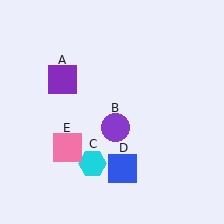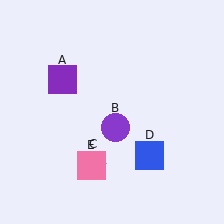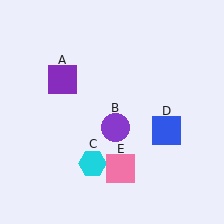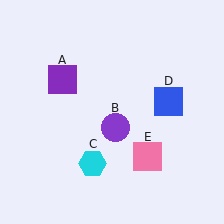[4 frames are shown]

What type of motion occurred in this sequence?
The blue square (object D), pink square (object E) rotated counterclockwise around the center of the scene.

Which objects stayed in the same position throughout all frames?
Purple square (object A) and purple circle (object B) and cyan hexagon (object C) remained stationary.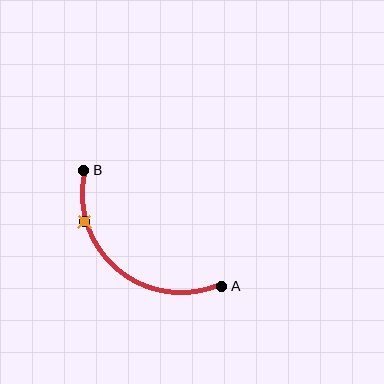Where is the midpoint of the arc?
The arc midpoint is the point on the curve farthest from the straight line joining A and B. It sits below and to the left of that line.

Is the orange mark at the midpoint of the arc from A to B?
No. The orange mark lies on the arc but is closer to endpoint B. The arc midpoint would be at the point on the curve equidistant along the arc from both A and B.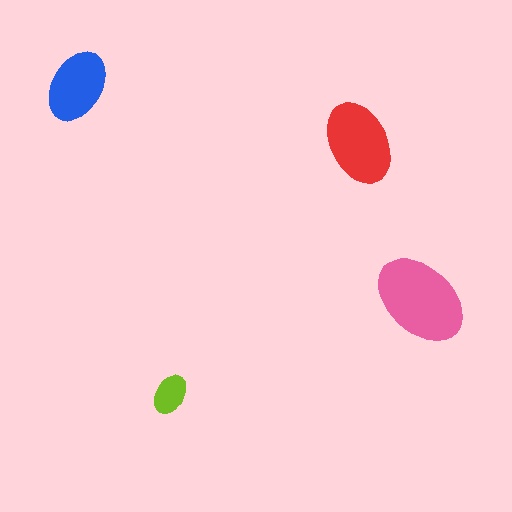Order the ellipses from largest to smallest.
the pink one, the red one, the blue one, the lime one.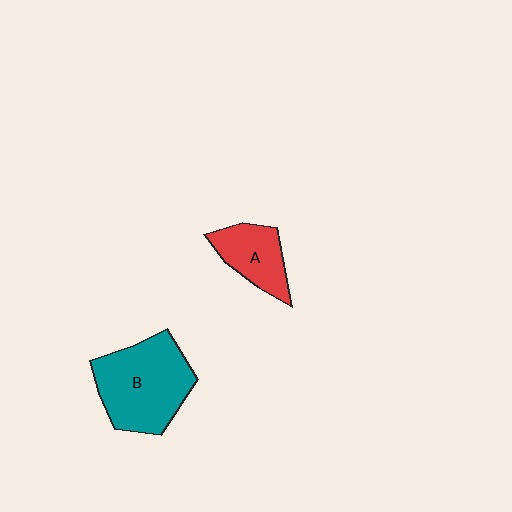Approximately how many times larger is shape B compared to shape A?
Approximately 1.9 times.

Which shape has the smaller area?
Shape A (red).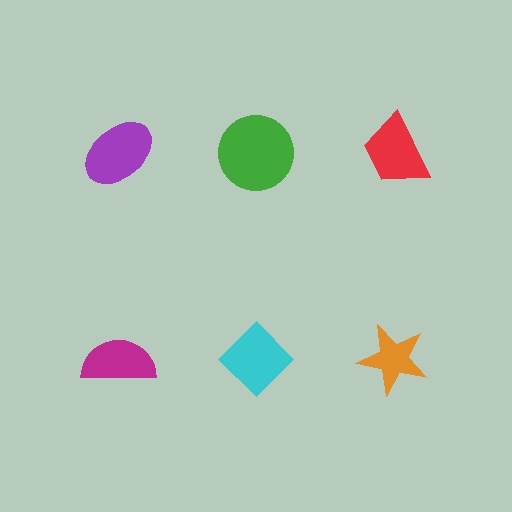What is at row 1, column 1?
A purple ellipse.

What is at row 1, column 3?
A red trapezoid.